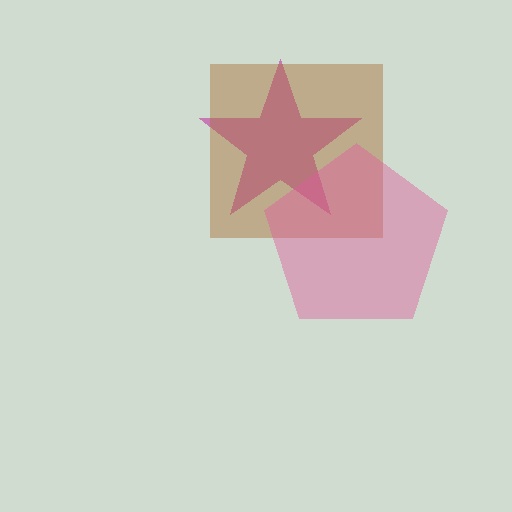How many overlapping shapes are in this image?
There are 3 overlapping shapes in the image.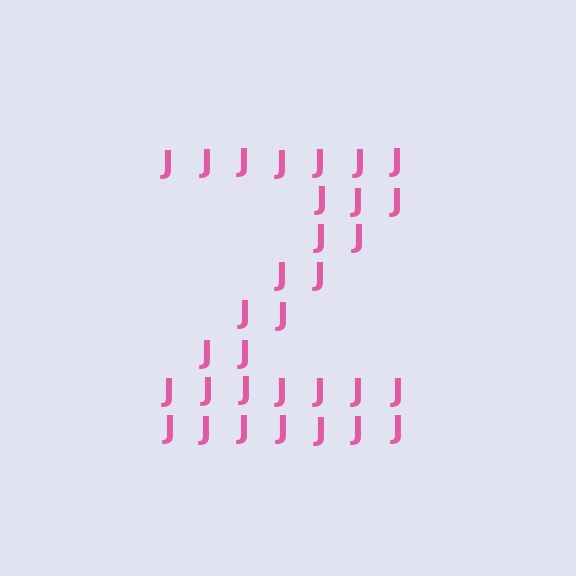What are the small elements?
The small elements are letter J's.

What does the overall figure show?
The overall figure shows the letter Z.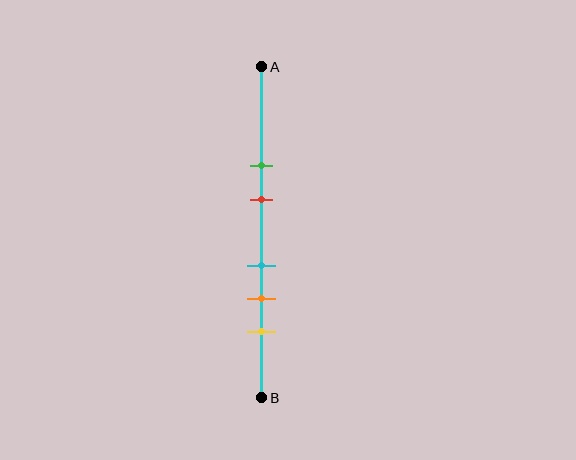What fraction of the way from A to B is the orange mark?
The orange mark is approximately 70% (0.7) of the way from A to B.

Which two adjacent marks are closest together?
The cyan and orange marks are the closest adjacent pair.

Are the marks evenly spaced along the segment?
No, the marks are not evenly spaced.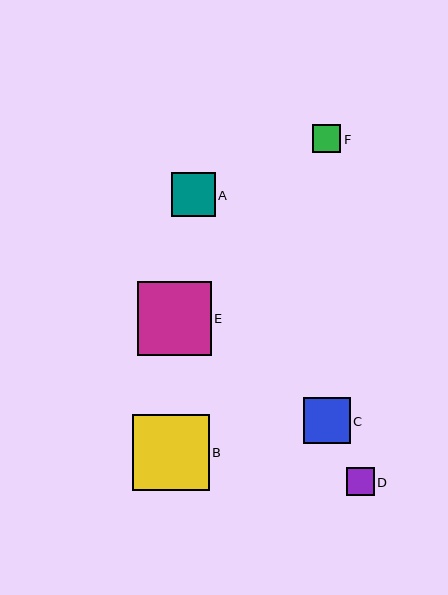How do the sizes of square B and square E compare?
Square B and square E are approximately the same size.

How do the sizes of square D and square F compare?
Square D and square F are approximately the same size.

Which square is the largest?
Square B is the largest with a size of approximately 76 pixels.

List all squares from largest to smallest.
From largest to smallest: B, E, C, A, D, F.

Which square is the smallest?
Square F is the smallest with a size of approximately 28 pixels.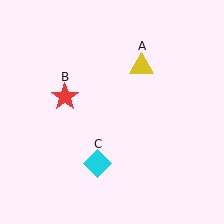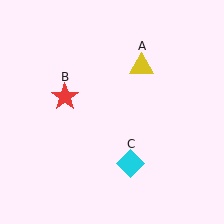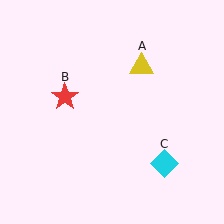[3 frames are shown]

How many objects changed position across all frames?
1 object changed position: cyan diamond (object C).